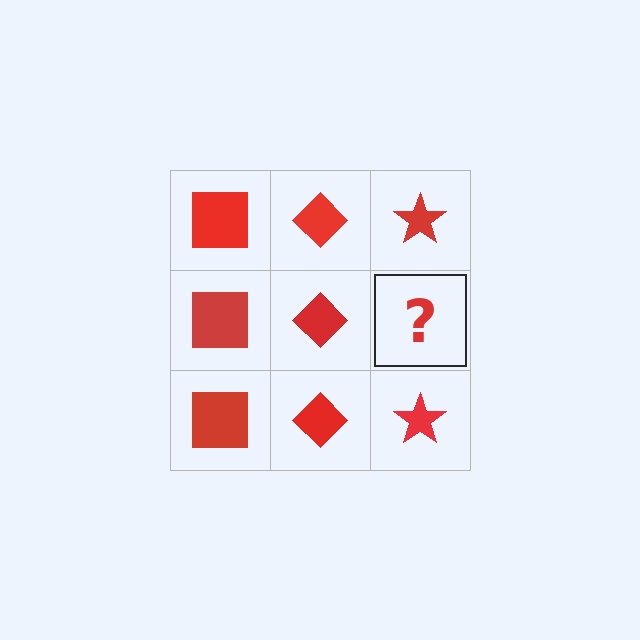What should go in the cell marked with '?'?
The missing cell should contain a red star.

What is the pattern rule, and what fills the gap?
The rule is that each column has a consistent shape. The gap should be filled with a red star.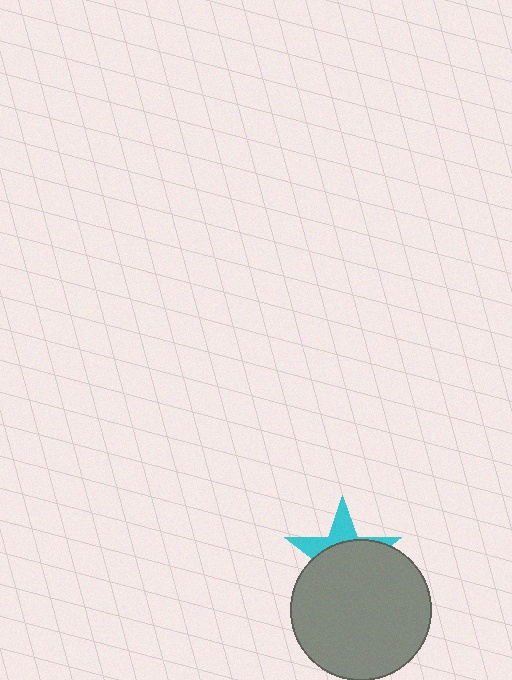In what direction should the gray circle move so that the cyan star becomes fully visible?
The gray circle should move down. That is the shortest direction to clear the overlap and leave the cyan star fully visible.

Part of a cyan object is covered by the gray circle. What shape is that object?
It is a star.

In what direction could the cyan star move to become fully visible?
The cyan star could move up. That would shift it out from behind the gray circle entirely.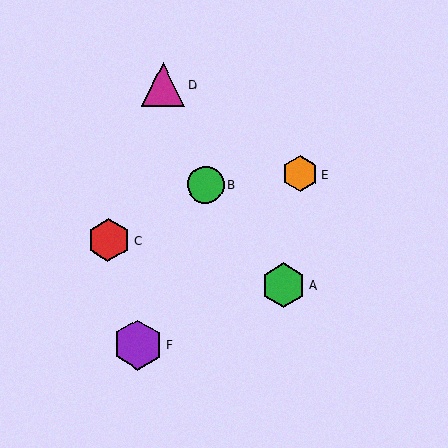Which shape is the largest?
The purple hexagon (labeled F) is the largest.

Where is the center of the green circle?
The center of the green circle is at (206, 185).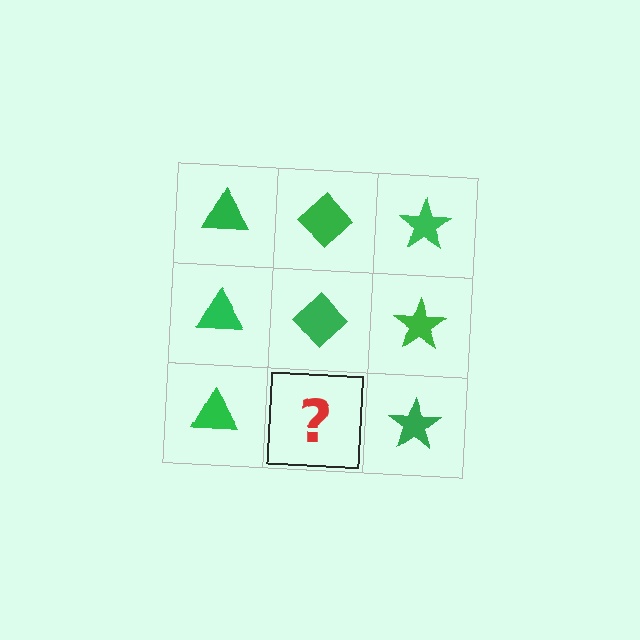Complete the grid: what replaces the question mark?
The question mark should be replaced with a green diamond.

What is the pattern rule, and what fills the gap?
The rule is that each column has a consistent shape. The gap should be filled with a green diamond.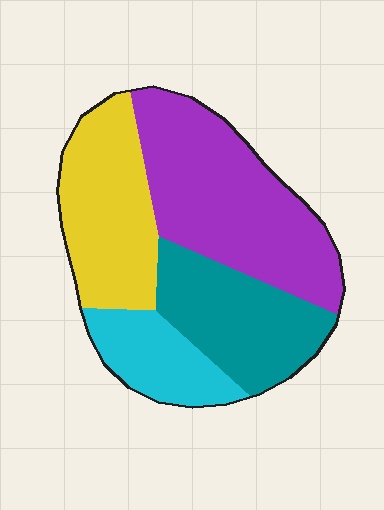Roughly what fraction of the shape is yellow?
Yellow covers about 25% of the shape.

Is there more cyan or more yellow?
Yellow.